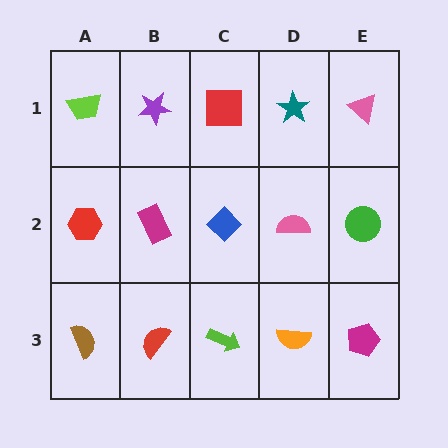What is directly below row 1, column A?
A red hexagon.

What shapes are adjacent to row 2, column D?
A teal star (row 1, column D), an orange semicircle (row 3, column D), a blue diamond (row 2, column C), a green circle (row 2, column E).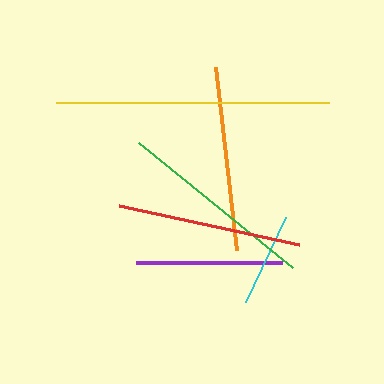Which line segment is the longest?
The yellow line is the longest at approximately 274 pixels.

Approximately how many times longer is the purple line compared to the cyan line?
The purple line is approximately 1.6 times the length of the cyan line.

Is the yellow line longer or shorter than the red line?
The yellow line is longer than the red line.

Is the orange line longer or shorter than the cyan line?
The orange line is longer than the cyan line.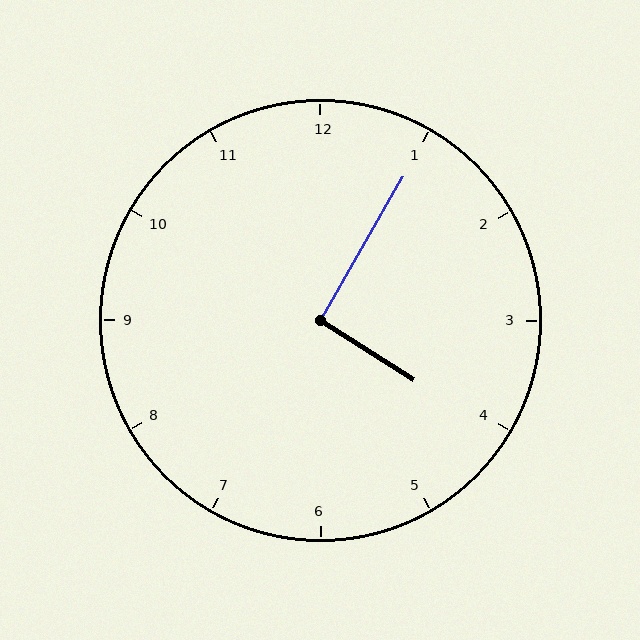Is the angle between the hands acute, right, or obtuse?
It is right.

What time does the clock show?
4:05.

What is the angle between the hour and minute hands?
Approximately 92 degrees.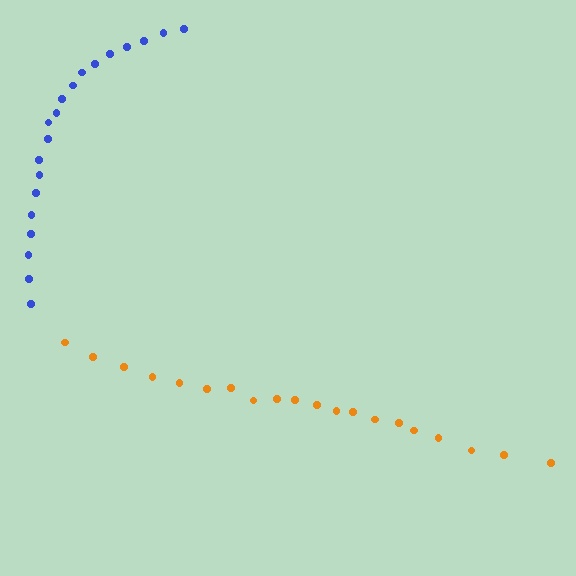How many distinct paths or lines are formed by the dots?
There are 2 distinct paths.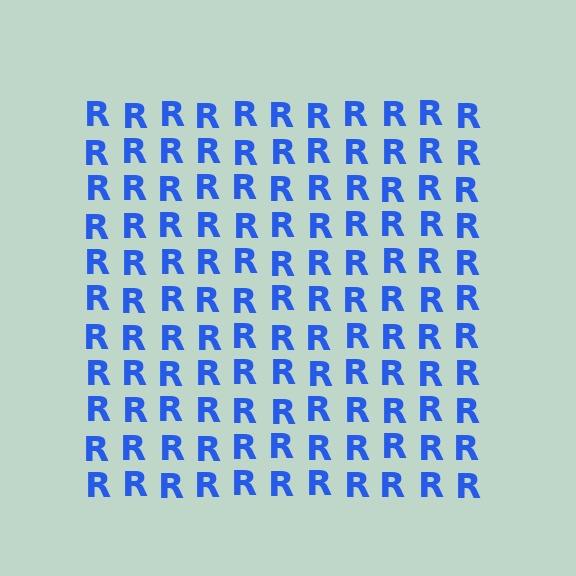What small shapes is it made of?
It is made of small letter R's.